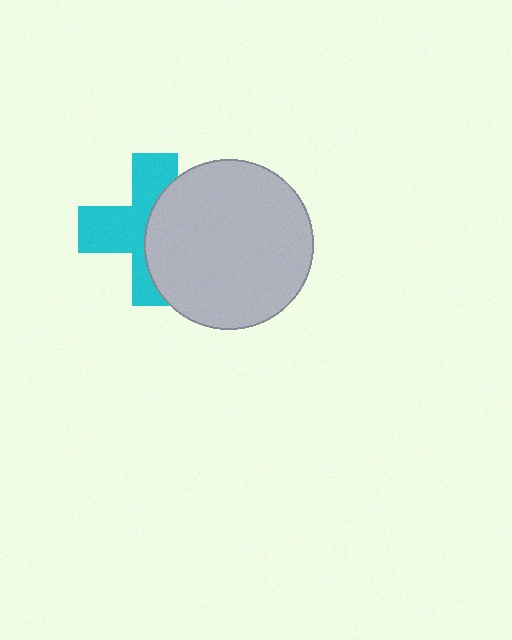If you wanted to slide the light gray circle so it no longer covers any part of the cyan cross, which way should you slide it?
Slide it right — that is the most direct way to separate the two shapes.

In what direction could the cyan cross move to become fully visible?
The cyan cross could move left. That would shift it out from behind the light gray circle entirely.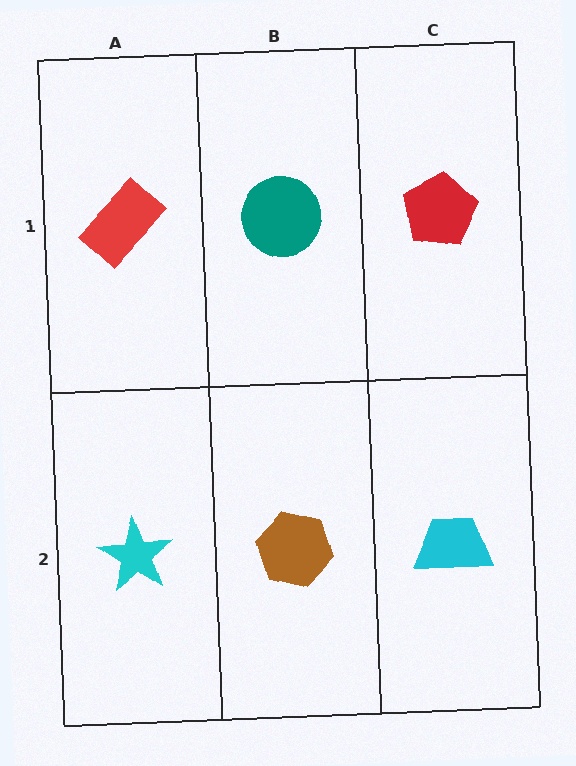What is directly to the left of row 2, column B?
A cyan star.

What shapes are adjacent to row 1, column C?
A cyan trapezoid (row 2, column C), a teal circle (row 1, column B).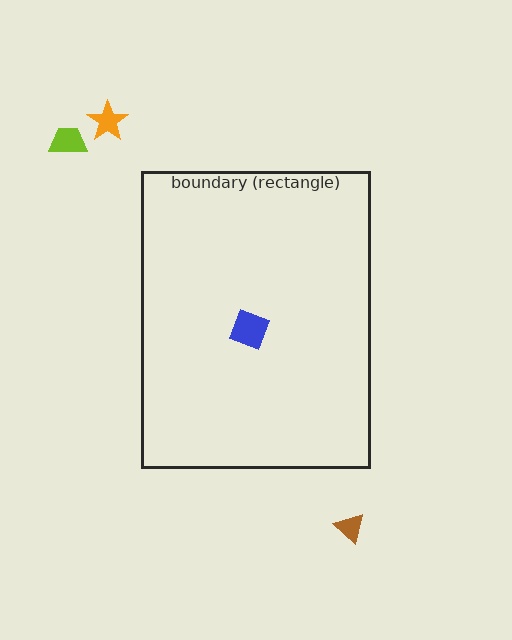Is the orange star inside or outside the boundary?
Outside.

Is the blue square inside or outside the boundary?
Inside.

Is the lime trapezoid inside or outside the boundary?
Outside.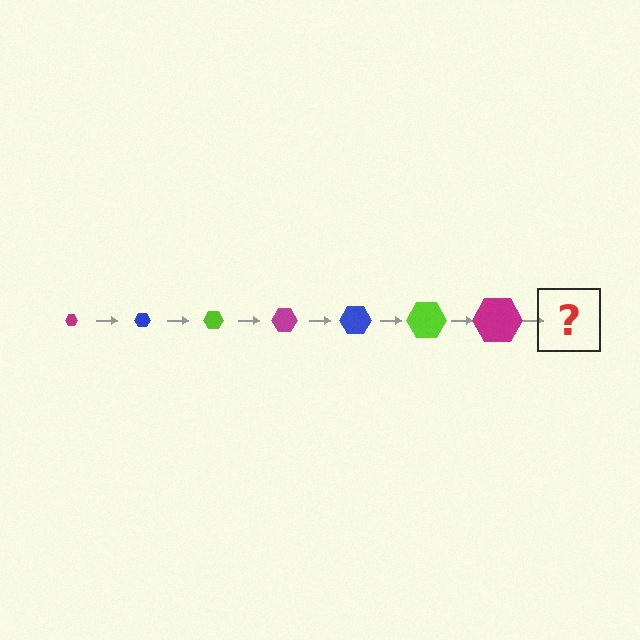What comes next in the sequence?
The next element should be a blue hexagon, larger than the previous one.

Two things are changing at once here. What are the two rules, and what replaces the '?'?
The two rules are that the hexagon grows larger each step and the color cycles through magenta, blue, and lime. The '?' should be a blue hexagon, larger than the previous one.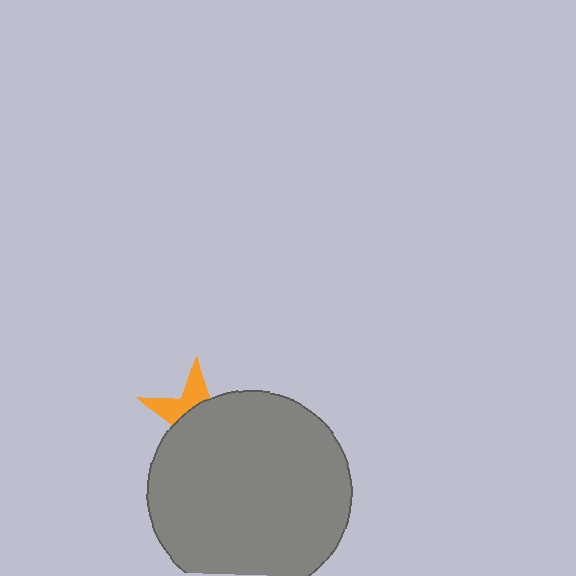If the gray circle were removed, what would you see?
You would see the complete orange star.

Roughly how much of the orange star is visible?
A small part of it is visible (roughly 34%).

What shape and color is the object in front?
The object in front is a gray circle.